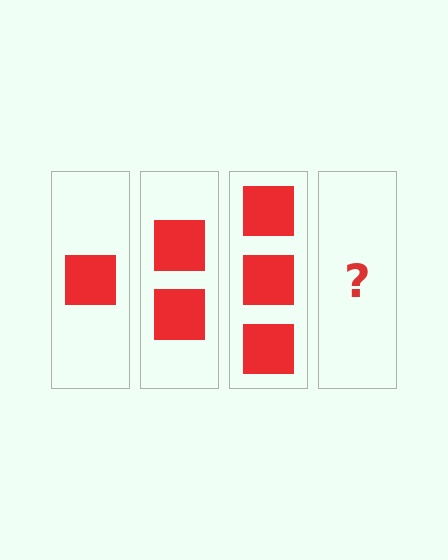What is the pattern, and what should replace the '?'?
The pattern is that each step adds one more square. The '?' should be 4 squares.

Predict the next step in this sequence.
The next step is 4 squares.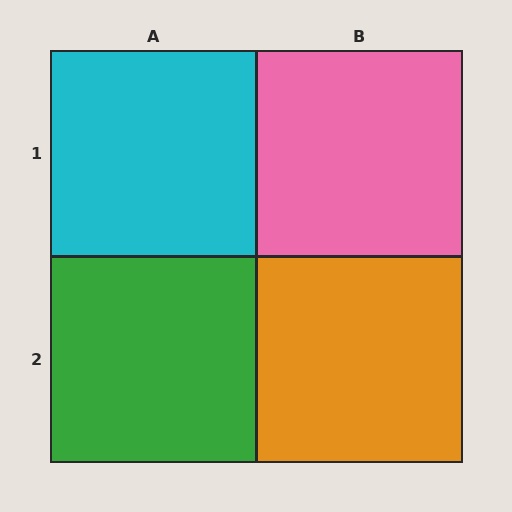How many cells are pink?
1 cell is pink.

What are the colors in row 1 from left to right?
Cyan, pink.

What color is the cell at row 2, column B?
Orange.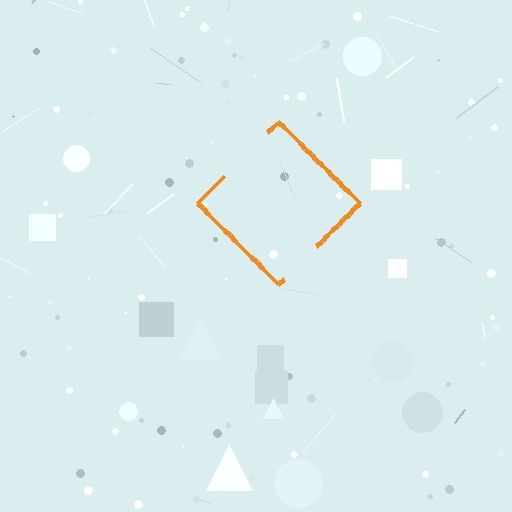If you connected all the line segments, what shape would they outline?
They would outline a diamond.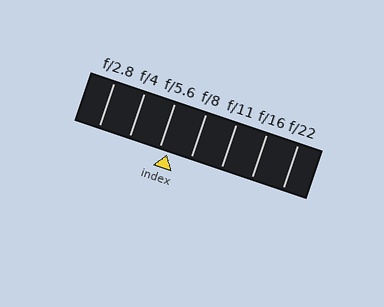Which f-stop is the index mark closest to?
The index mark is closest to f/5.6.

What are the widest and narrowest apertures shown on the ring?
The widest aperture shown is f/2.8 and the narrowest is f/22.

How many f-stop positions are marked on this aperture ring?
There are 7 f-stop positions marked.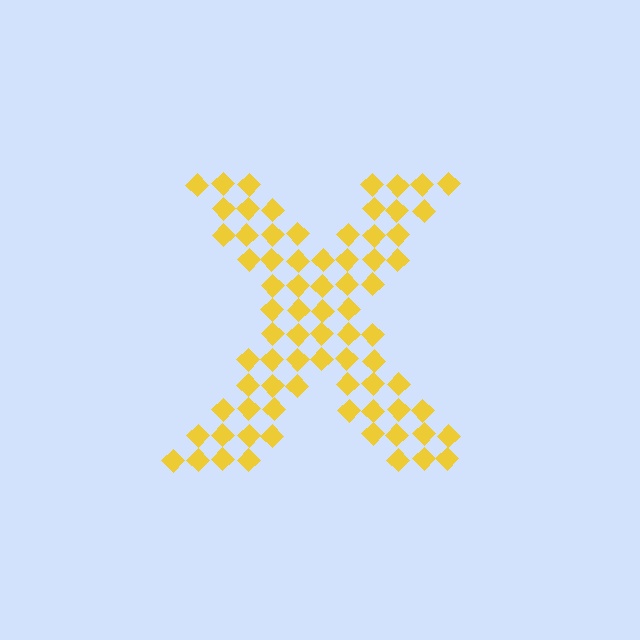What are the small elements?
The small elements are diamonds.